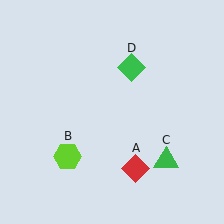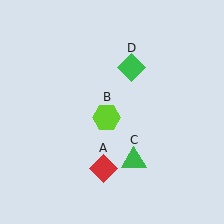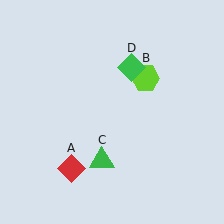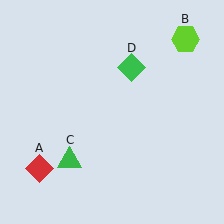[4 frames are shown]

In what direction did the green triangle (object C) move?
The green triangle (object C) moved left.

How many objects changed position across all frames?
3 objects changed position: red diamond (object A), lime hexagon (object B), green triangle (object C).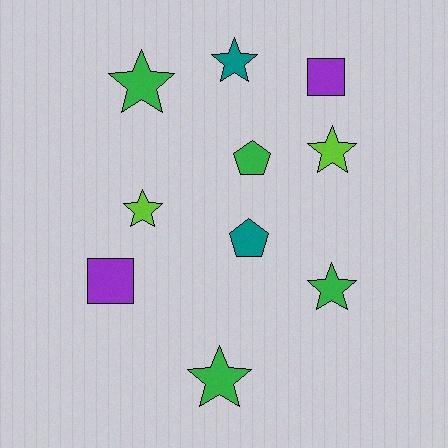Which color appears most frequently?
Green, with 4 objects.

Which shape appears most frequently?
Star, with 6 objects.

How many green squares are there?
There are no green squares.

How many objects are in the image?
There are 10 objects.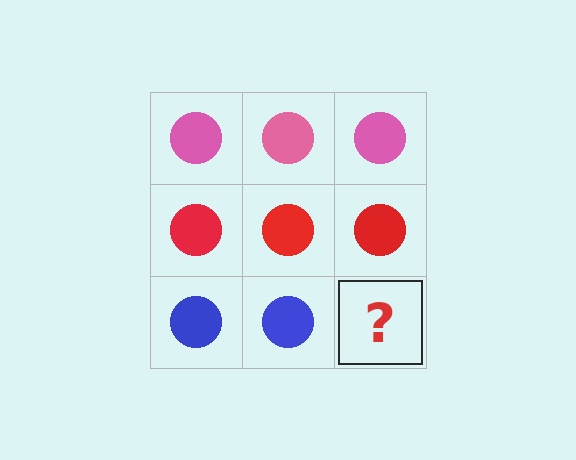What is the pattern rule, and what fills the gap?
The rule is that each row has a consistent color. The gap should be filled with a blue circle.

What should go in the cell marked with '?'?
The missing cell should contain a blue circle.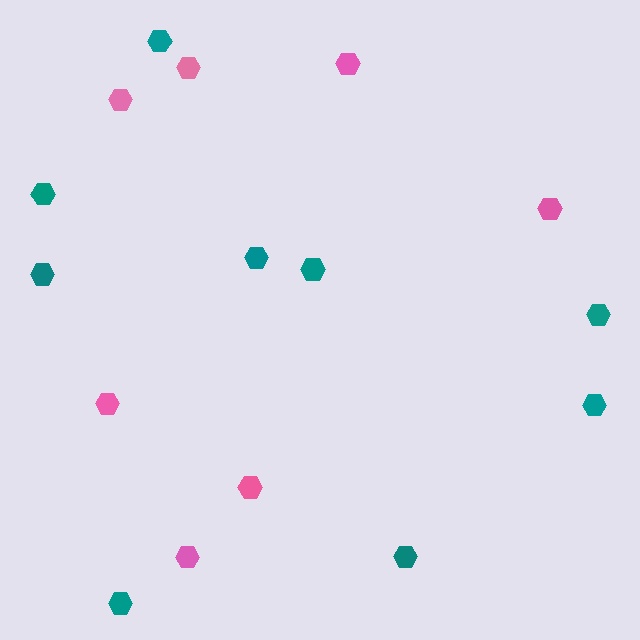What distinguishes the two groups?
There are 2 groups: one group of teal hexagons (9) and one group of pink hexagons (7).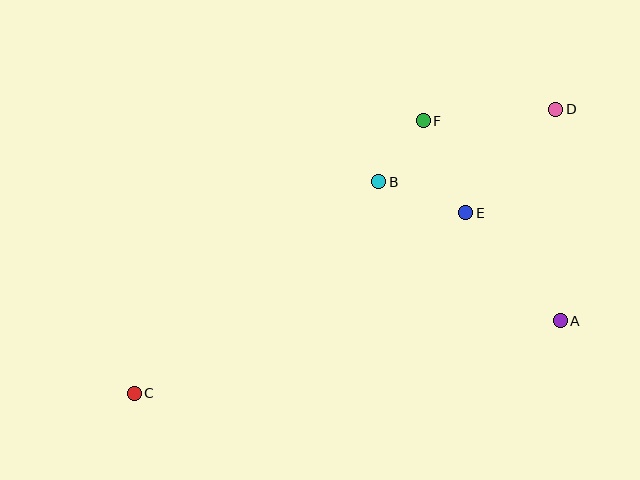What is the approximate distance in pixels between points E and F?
The distance between E and F is approximately 101 pixels.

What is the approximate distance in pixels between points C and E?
The distance between C and E is approximately 377 pixels.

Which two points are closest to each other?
Points B and F are closest to each other.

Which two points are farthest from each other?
Points C and D are farthest from each other.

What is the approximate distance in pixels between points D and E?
The distance between D and E is approximately 137 pixels.